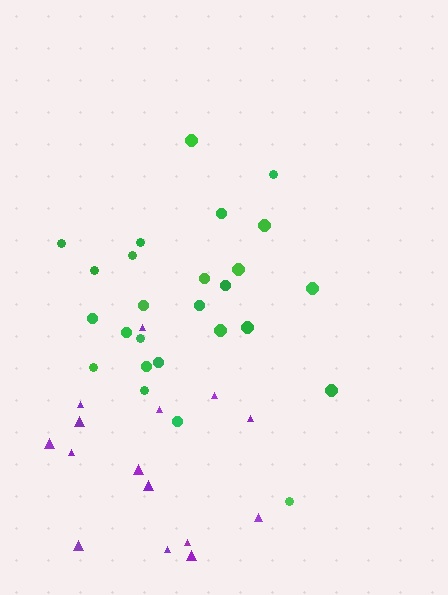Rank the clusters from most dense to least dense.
green, purple.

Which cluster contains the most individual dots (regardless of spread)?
Green (26).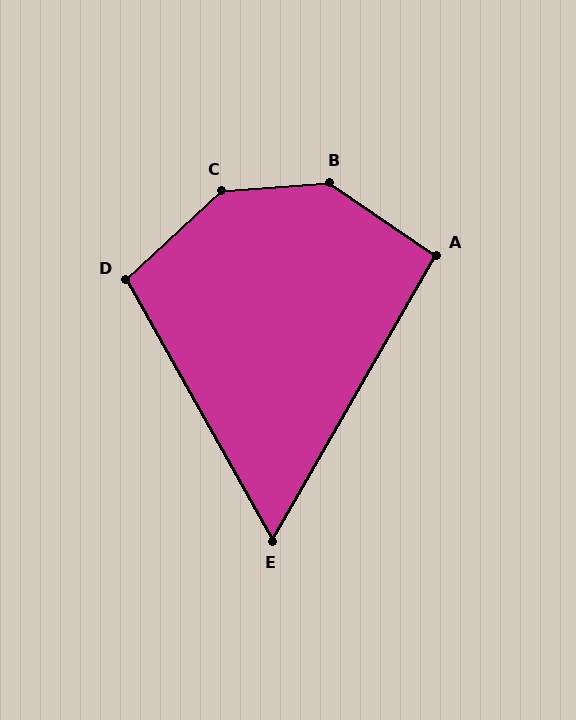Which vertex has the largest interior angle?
B, at approximately 142 degrees.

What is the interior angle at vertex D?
Approximately 103 degrees (obtuse).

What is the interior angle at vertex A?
Approximately 94 degrees (approximately right).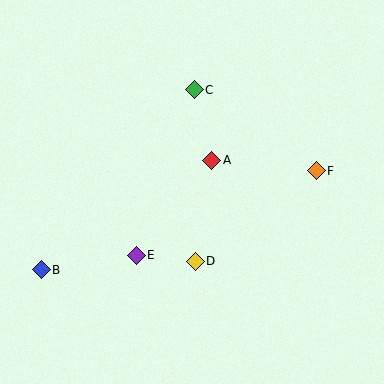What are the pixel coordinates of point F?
Point F is at (316, 171).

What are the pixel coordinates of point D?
Point D is at (195, 261).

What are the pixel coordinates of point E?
Point E is at (136, 255).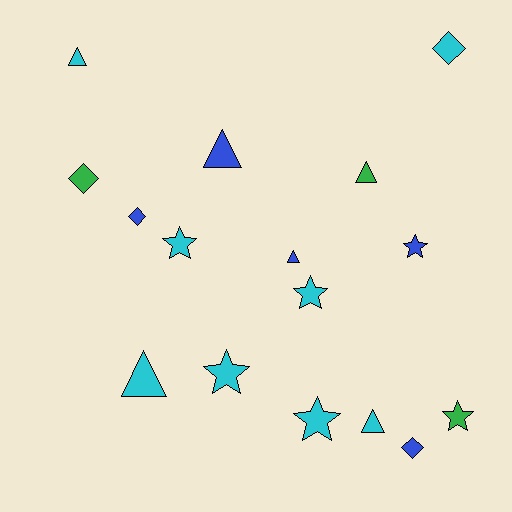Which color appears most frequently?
Cyan, with 8 objects.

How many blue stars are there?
There is 1 blue star.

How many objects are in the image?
There are 16 objects.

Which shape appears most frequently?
Star, with 6 objects.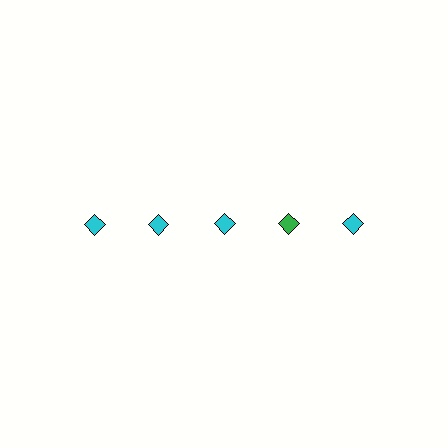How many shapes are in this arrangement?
There are 5 shapes arranged in a grid pattern.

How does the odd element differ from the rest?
It has a different color: green instead of cyan.